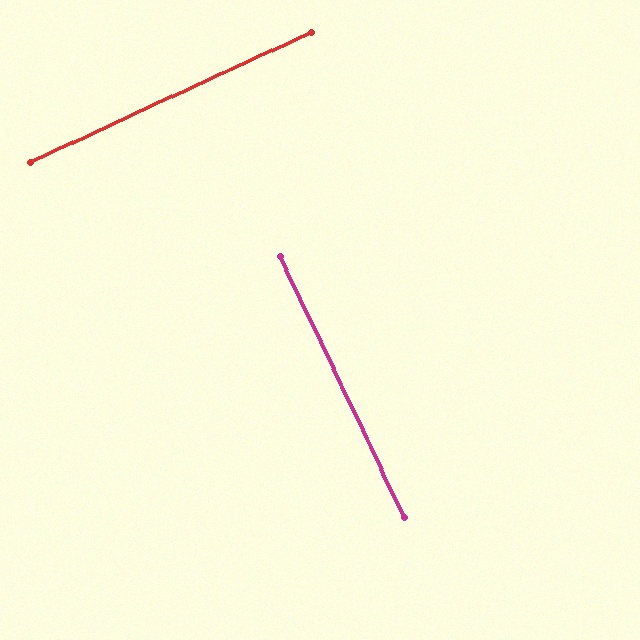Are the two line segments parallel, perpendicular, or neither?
Perpendicular — they meet at approximately 89°.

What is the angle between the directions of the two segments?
Approximately 89 degrees.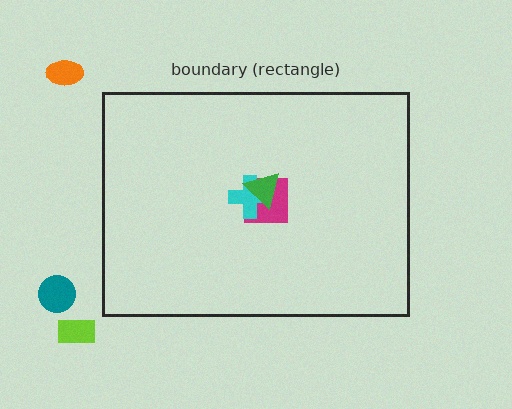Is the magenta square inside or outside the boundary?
Inside.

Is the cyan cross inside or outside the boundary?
Inside.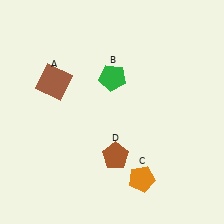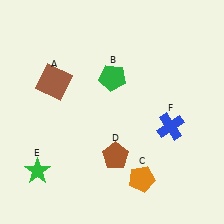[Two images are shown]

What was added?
A green star (E), a blue cross (F) were added in Image 2.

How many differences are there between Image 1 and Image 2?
There are 2 differences between the two images.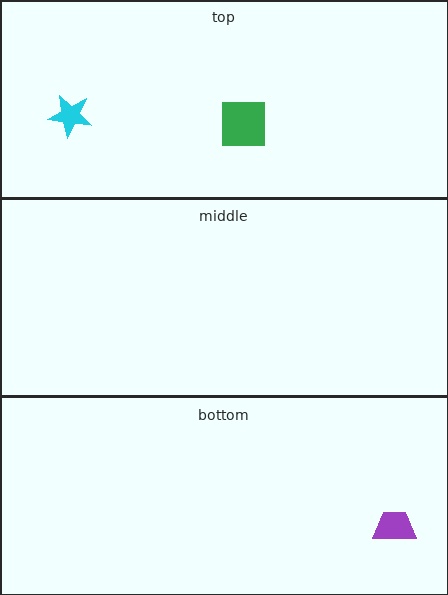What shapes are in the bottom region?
The purple trapezoid.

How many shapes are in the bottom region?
1.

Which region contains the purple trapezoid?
The bottom region.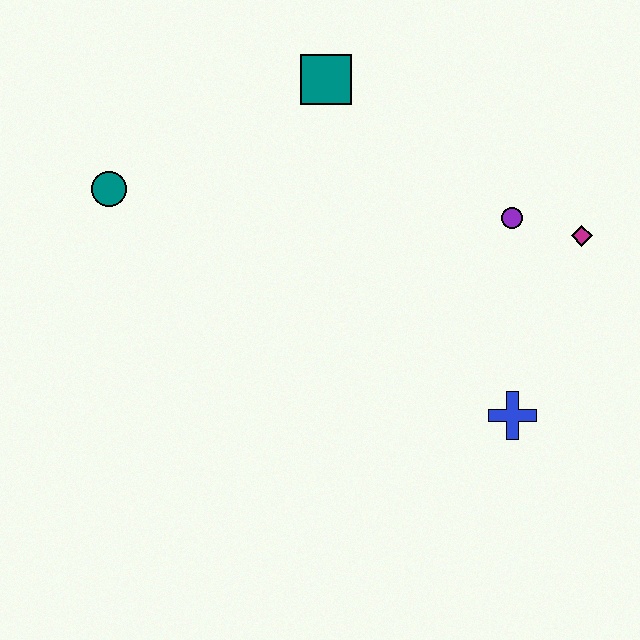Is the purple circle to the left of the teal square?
No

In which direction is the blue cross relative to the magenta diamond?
The blue cross is below the magenta diamond.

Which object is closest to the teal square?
The purple circle is closest to the teal square.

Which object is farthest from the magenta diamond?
The teal circle is farthest from the magenta diamond.